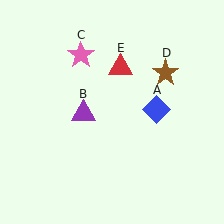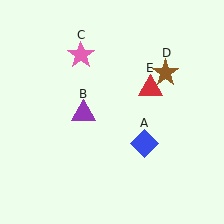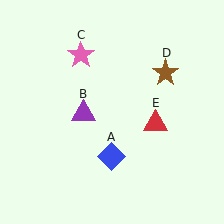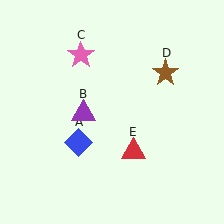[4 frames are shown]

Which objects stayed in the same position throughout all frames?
Purple triangle (object B) and pink star (object C) and brown star (object D) remained stationary.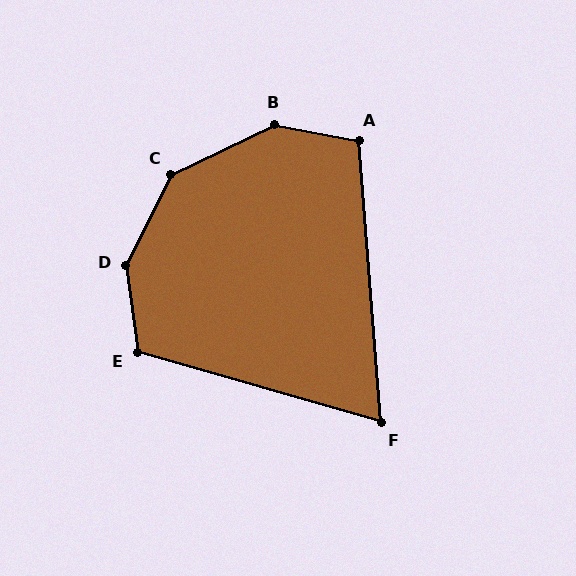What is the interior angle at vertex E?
Approximately 114 degrees (obtuse).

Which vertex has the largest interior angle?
D, at approximately 146 degrees.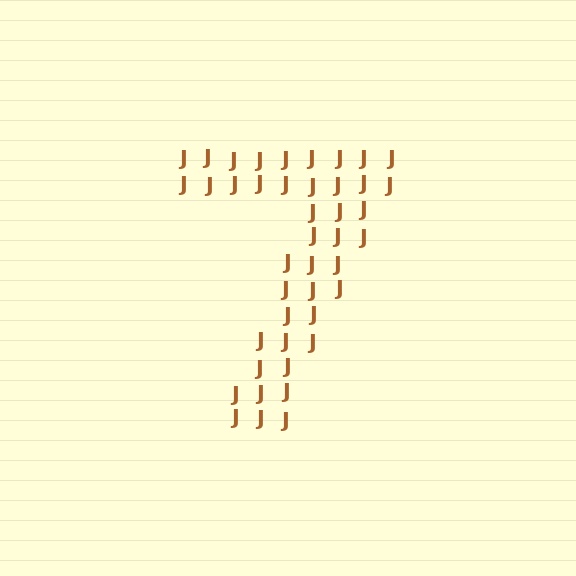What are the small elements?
The small elements are letter J's.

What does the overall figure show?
The overall figure shows the digit 7.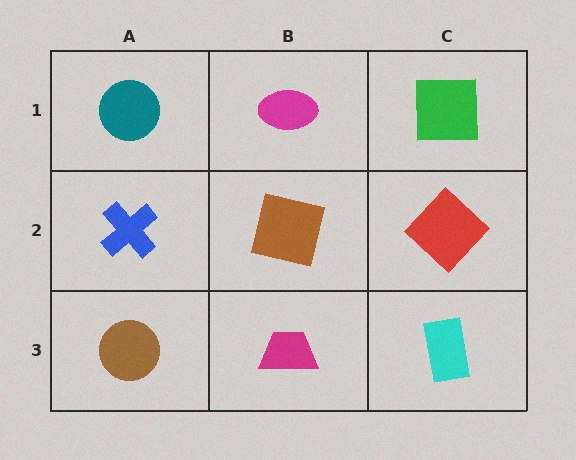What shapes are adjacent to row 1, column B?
A brown square (row 2, column B), a teal circle (row 1, column A), a green square (row 1, column C).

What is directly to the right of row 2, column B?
A red diamond.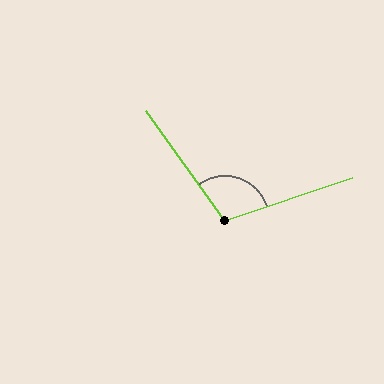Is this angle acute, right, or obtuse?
It is obtuse.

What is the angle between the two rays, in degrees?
Approximately 107 degrees.